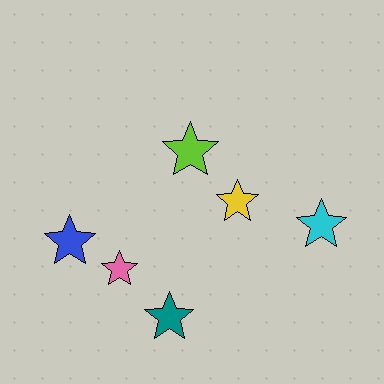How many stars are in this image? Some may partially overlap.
There are 6 stars.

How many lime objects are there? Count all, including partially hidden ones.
There is 1 lime object.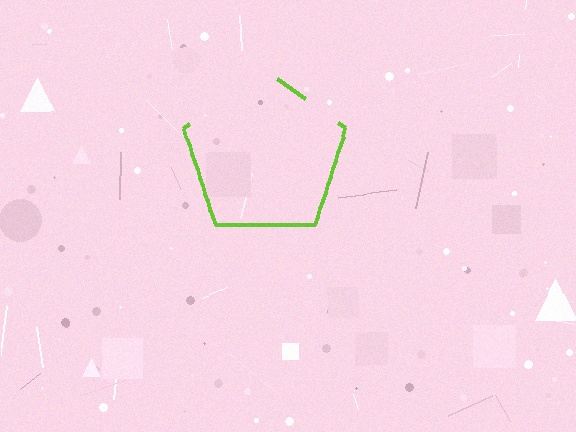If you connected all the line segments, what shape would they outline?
They would outline a pentagon.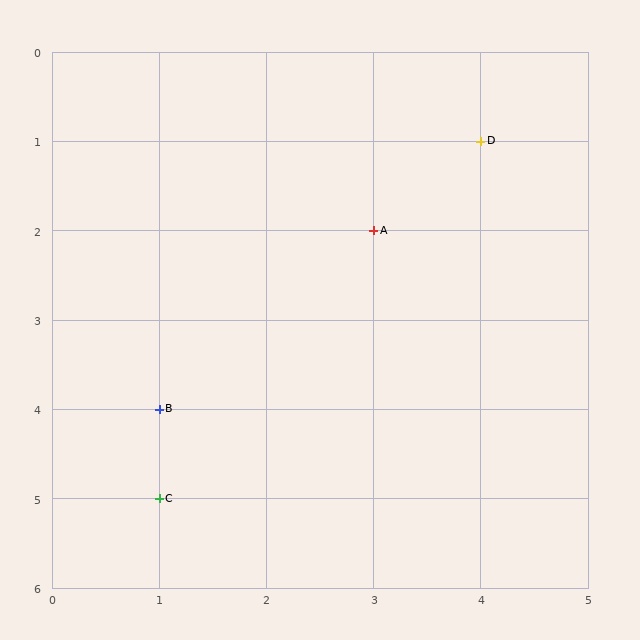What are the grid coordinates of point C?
Point C is at grid coordinates (1, 5).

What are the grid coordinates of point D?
Point D is at grid coordinates (4, 1).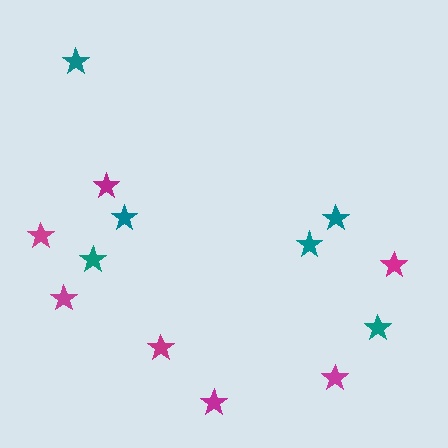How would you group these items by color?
There are 2 groups: one group of magenta stars (7) and one group of teal stars (6).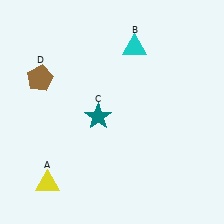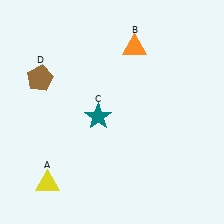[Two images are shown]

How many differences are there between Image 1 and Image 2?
There is 1 difference between the two images.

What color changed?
The triangle (B) changed from cyan in Image 1 to orange in Image 2.